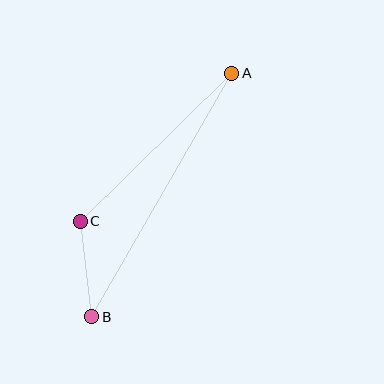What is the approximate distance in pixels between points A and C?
The distance between A and C is approximately 212 pixels.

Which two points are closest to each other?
Points B and C are closest to each other.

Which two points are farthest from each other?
Points A and B are farthest from each other.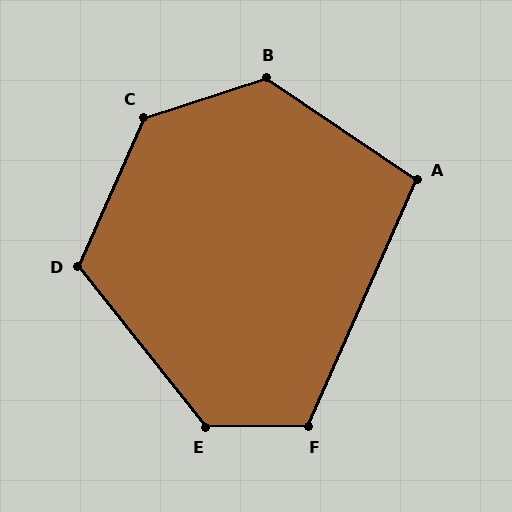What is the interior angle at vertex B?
Approximately 128 degrees (obtuse).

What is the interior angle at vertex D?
Approximately 118 degrees (obtuse).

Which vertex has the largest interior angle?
C, at approximately 132 degrees.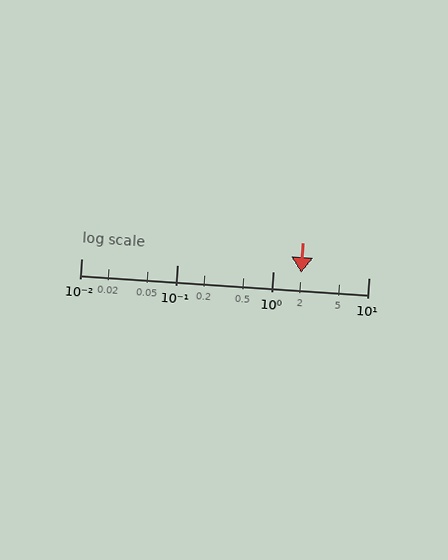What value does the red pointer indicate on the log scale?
The pointer indicates approximately 2.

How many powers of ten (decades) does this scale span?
The scale spans 3 decades, from 0.01 to 10.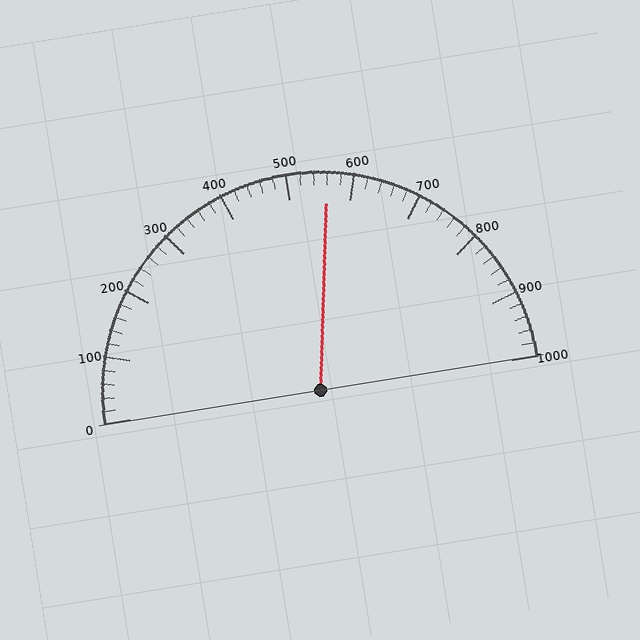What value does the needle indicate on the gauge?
The needle indicates approximately 560.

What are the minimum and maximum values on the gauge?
The gauge ranges from 0 to 1000.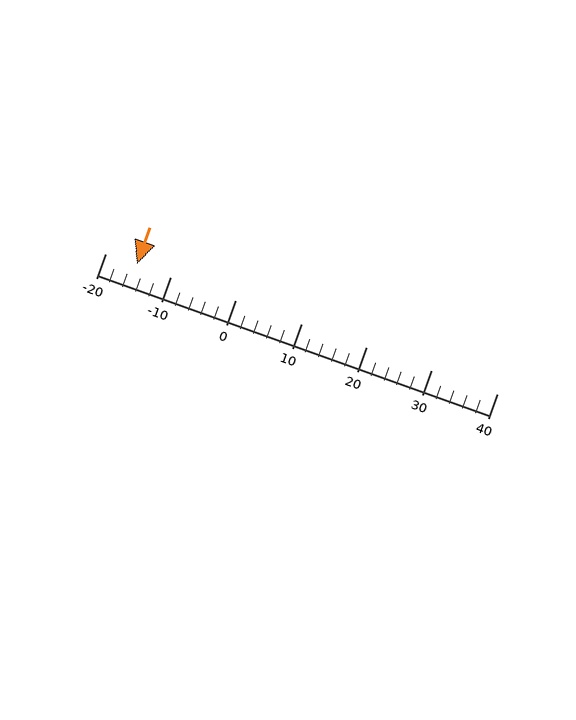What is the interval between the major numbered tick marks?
The major tick marks are spaced 10 units apart.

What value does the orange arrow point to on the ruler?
The orange arrow points to approximately -15.